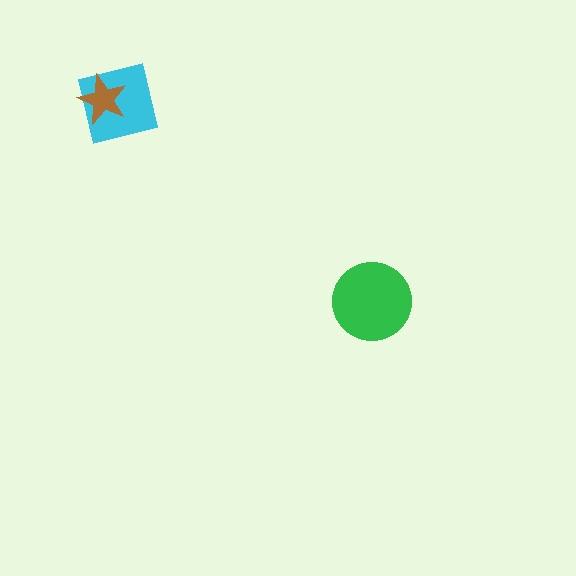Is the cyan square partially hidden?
Yes, it is partially covered by another shape.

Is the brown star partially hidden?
No, no other shape covers it.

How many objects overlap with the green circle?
0 objects overlap with the green circle.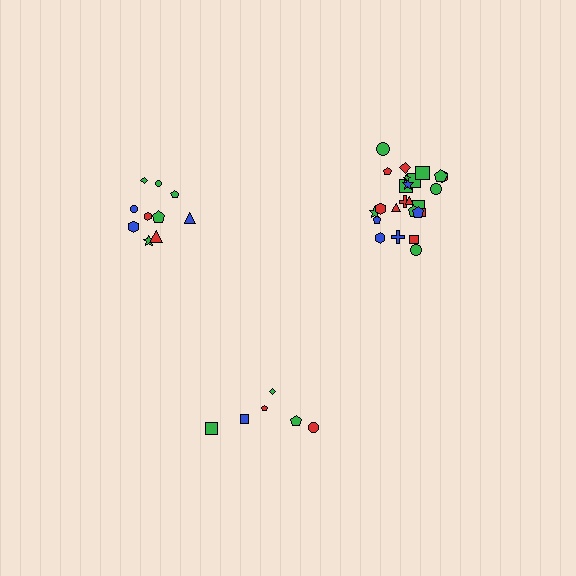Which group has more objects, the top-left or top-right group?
The top-right group.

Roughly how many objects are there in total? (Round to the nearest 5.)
Roughly 40 objects in total.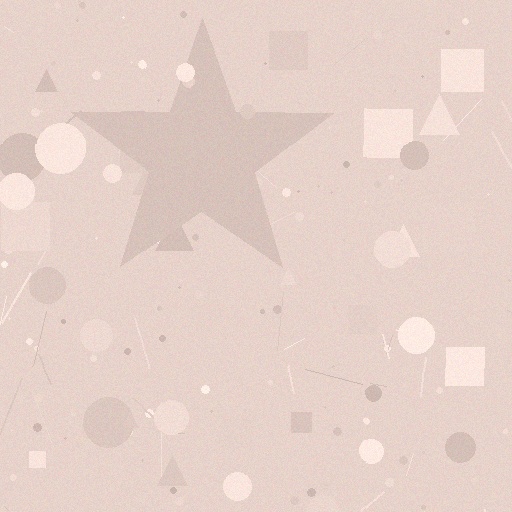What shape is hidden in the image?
A star is hidden in the image.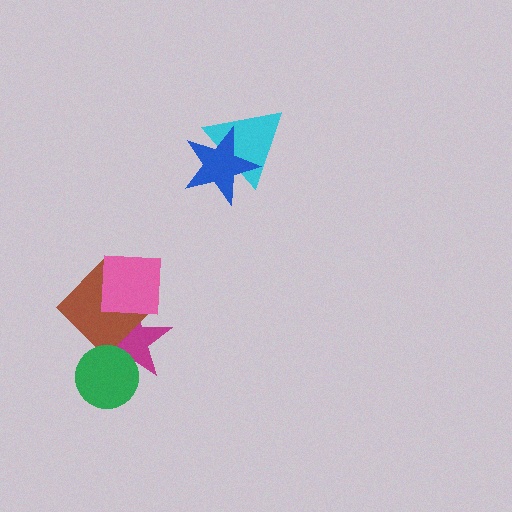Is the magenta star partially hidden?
Yes, it is partially covered by another shape.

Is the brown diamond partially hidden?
Yes, it is partially covered by another shape.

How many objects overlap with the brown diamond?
3 objects overlap with the brown diamond.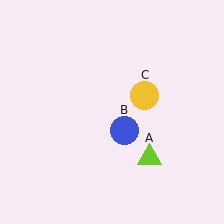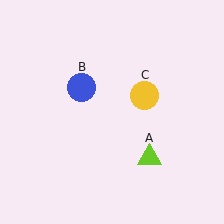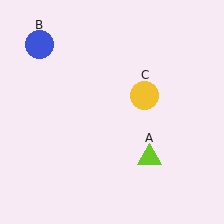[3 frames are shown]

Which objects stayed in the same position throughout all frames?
Lime triangle (object A) and yellow circle (object C) remained stationary.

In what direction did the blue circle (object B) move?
The blue circle (object B) moved up and to the left.